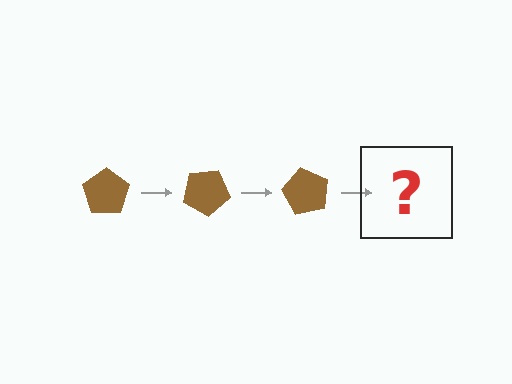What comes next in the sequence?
The next element should be a brown pentagon rotated 90 degrees.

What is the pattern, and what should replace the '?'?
The pattern is that the pentagon rotates 30 degrees each step. The '?' should be a brown pentagon rotated 90 degrees.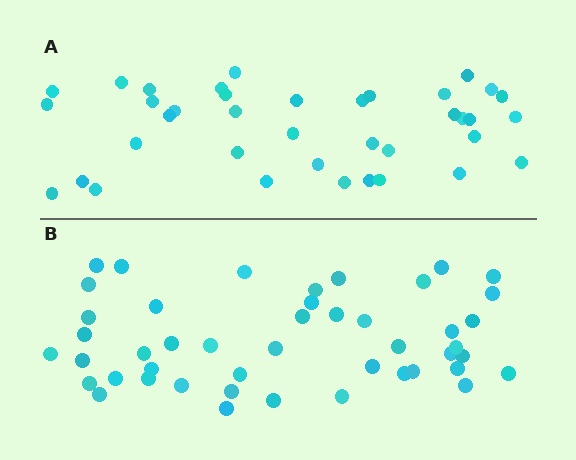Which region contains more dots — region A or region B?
Region B (the bottom region) has more dots.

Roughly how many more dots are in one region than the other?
Region B has roughly 8 or so more dots than region A.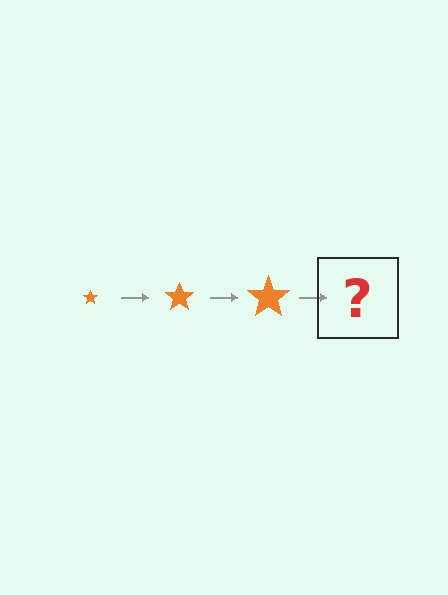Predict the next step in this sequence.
The next step is an orange star, larger than the previous one.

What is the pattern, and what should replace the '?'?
The pattern is that the star gets progressively larger each step. The '?' should be an orange star, larger than the previous one.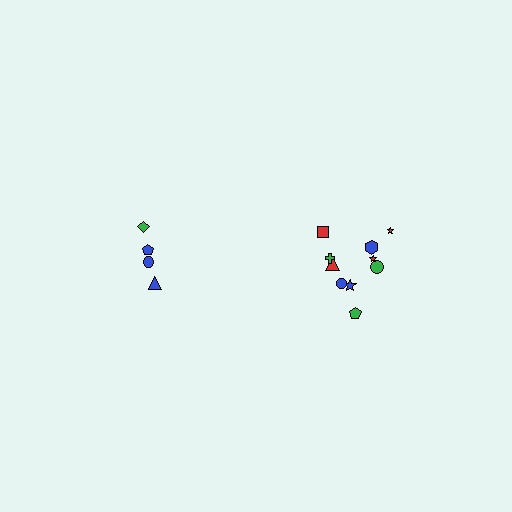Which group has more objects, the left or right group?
The right group.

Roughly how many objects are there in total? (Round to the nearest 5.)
Roughly 15 objects in total.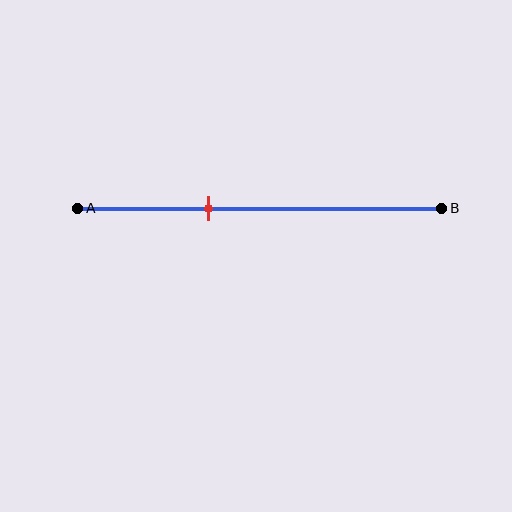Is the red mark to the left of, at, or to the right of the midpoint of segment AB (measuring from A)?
The red mark is to the left of the midpoint of segment AB.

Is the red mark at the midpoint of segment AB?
No, the mark is at about 35% from A, not at the 50% midpoint.